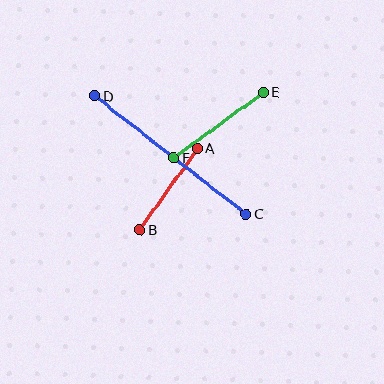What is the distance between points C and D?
The distance is approximately 192 pixels.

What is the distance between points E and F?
The distance is approximately 111 pixels.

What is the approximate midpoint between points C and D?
The midpoint is at approximately (170, 155) pixels.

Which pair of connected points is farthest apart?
Points C and D are farthest apart.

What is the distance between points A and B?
The distance is approximately 100 pixels.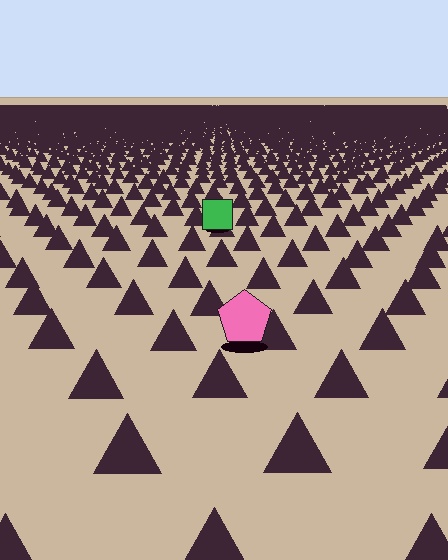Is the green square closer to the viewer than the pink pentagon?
No. The pink pentagon is closer — you can tell from the texture gradient: the ground texture is coarser near it.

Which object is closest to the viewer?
The pink pentagon is closest. The texture marks near it are larger and more spread out.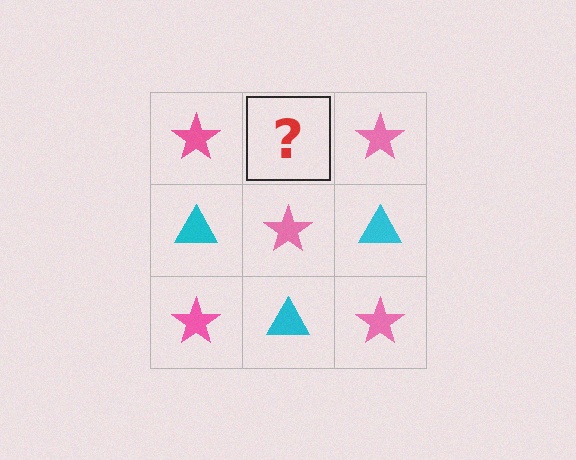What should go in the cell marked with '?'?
The missing cell should contain a cyan triangle.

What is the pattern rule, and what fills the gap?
The rule is that it alternates pink star and cyan triangle in a checkerboard pattern. The gap should be filled with a cyan triangle.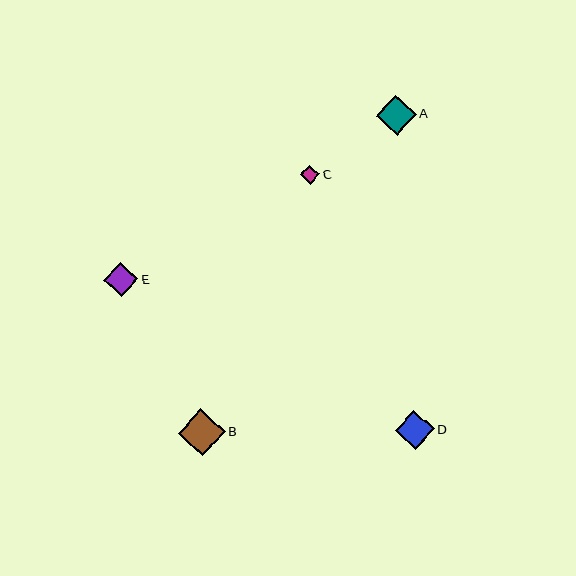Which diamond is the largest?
Diamond B is the largest with a size of approximately 47 pixels.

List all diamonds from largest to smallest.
From largest to smallest: B, A, D, E, C.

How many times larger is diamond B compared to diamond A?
Diamond B is approximately 1.2 times the size of diamond A.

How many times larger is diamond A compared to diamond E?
Diamond A is approximately 1.2 times the size of diamond E.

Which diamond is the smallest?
Diamond C is the smallest with a size of approximately 19 pixels.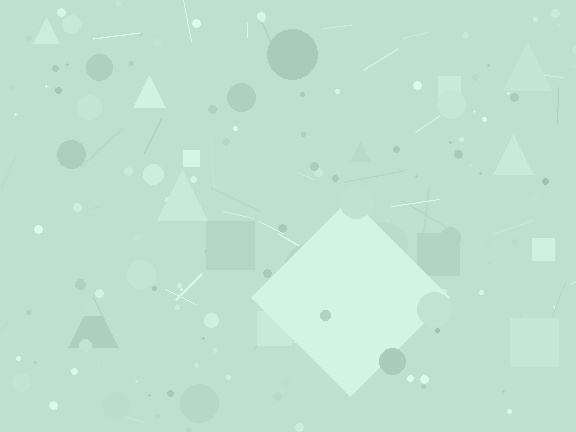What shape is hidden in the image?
A diamond is hidden in the image.